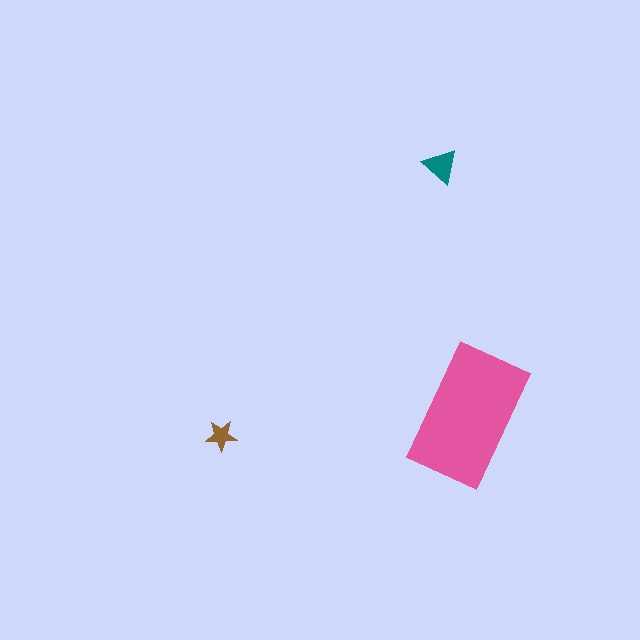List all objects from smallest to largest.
The brown star, the teal triangle, the pink rectangle.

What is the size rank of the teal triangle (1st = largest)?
2nd.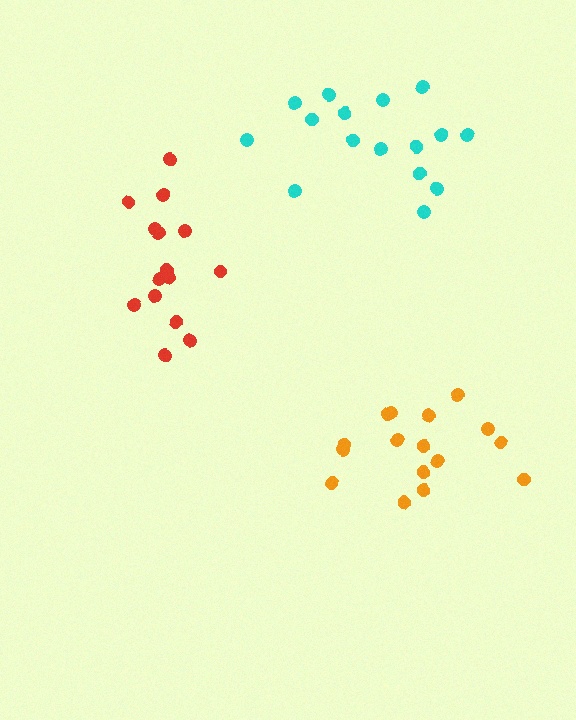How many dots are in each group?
Group 1: 16 dots, Group 2: 16 dots, Group 3: 15 dots (47 total).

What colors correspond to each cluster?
The clusters are colored: orange, cyan, red.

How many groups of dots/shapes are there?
There are 3 groups.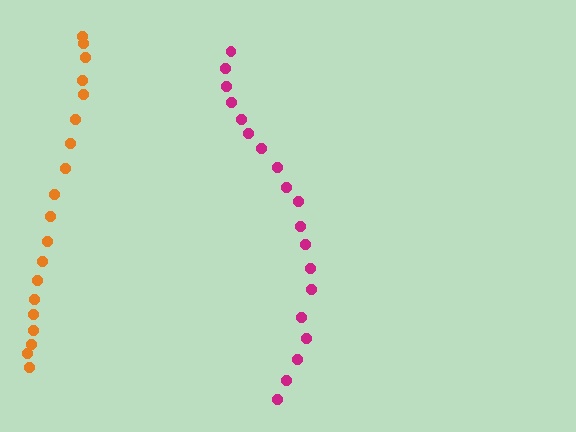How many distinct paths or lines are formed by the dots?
There are 2 distinct paths.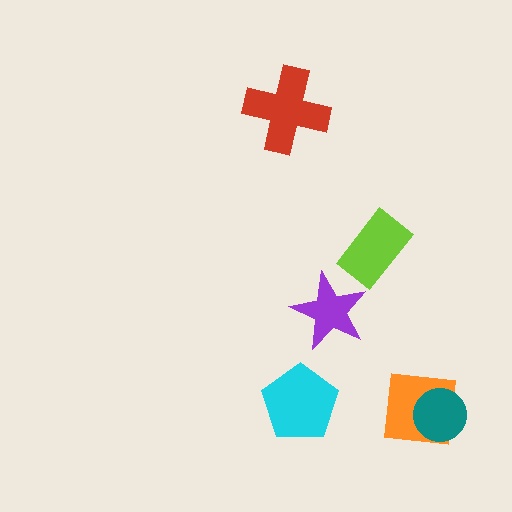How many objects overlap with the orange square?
1 object overlaps with the orange square.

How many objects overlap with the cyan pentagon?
0 objects overlap with the cyan pentagon.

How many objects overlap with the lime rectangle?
0 objects overlap with the lime rectangle.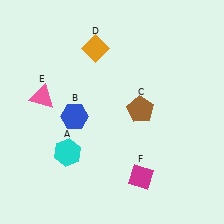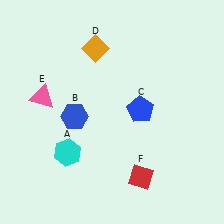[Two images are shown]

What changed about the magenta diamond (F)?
In Image 1, F is magenta. In Image 2, it changed to red.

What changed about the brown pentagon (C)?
In Image 1, C is brown. In Image 2, it changed to blue.